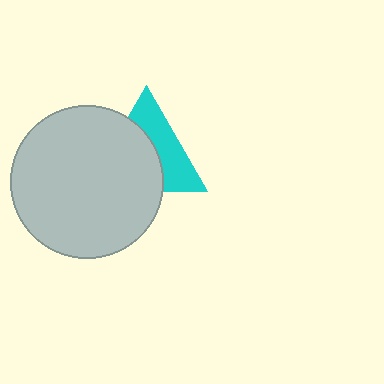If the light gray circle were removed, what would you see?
You would see the complete cyan triangle.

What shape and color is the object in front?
The object in front is a light gray circle.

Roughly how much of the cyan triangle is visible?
About half of it is visible (roughly 46%).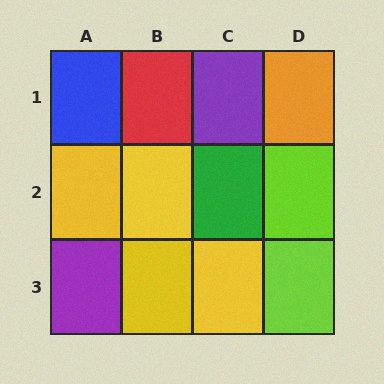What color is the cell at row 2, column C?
Green.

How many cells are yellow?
4 cells are yellow.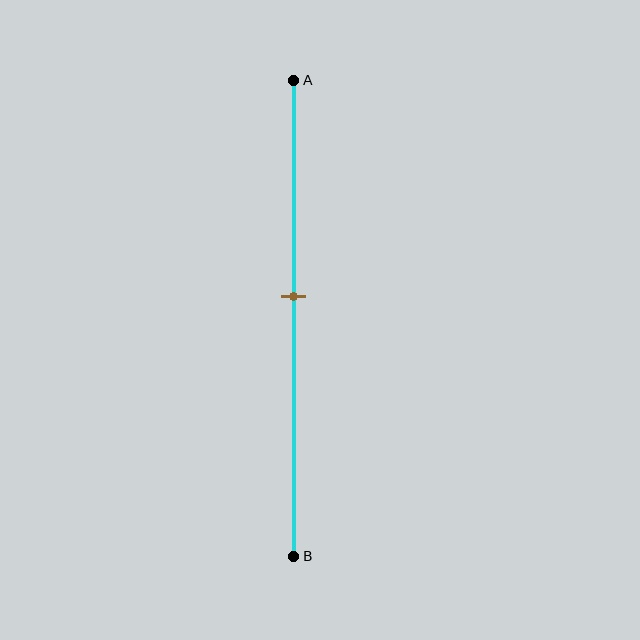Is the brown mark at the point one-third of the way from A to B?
No, the mark is at about 45% from A, not at the 33% one-third point.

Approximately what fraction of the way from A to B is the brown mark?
The brown mark is approximately 45% of the way from A to B.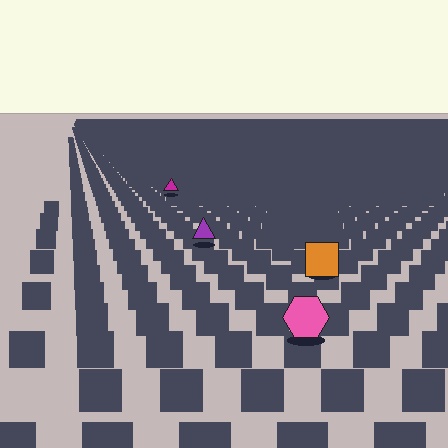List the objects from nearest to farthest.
From nearest to farthest: the pink hexagon, the orange square, the purple triangle, the magenta triangle.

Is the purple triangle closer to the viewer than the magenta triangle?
Yes. The purple triangle is closer — you can tell from the texture gradient: the ground texture is coarser near it.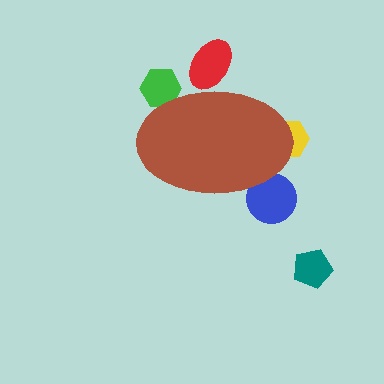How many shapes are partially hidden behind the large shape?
4 shapes are partially hidden.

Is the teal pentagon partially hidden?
No, the teal pentagon is fully visible.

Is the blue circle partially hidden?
Yes, the blue circle is partially hidden behind the brown ellipse.